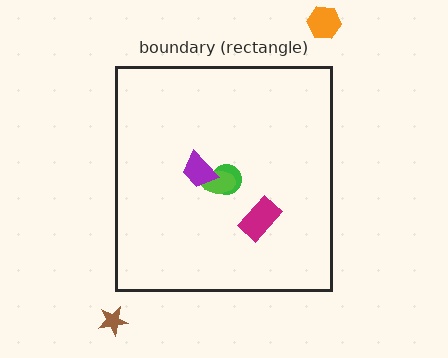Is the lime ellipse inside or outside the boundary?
Inside.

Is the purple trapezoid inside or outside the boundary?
Inside.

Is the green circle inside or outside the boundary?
Inside.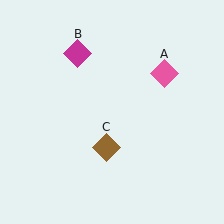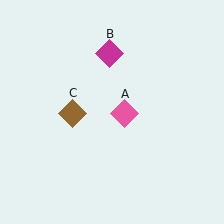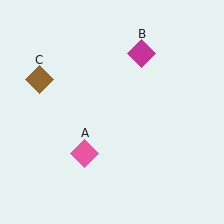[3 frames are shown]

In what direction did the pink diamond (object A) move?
The pink diamond (object A) moved down and to the left.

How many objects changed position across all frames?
3 objects changed position: pink diamond (object A), magenta diamond (object B), brown diamond (object C).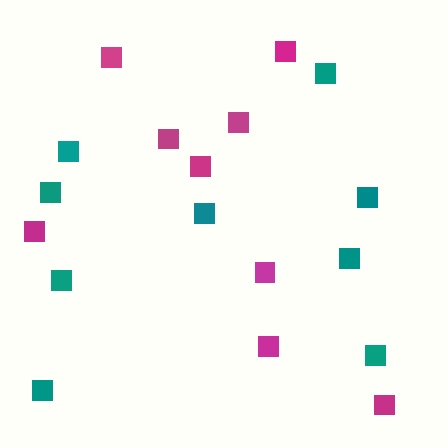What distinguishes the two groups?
There are 2 groups: one group of magenta squares (9) and one group of teal squares (9).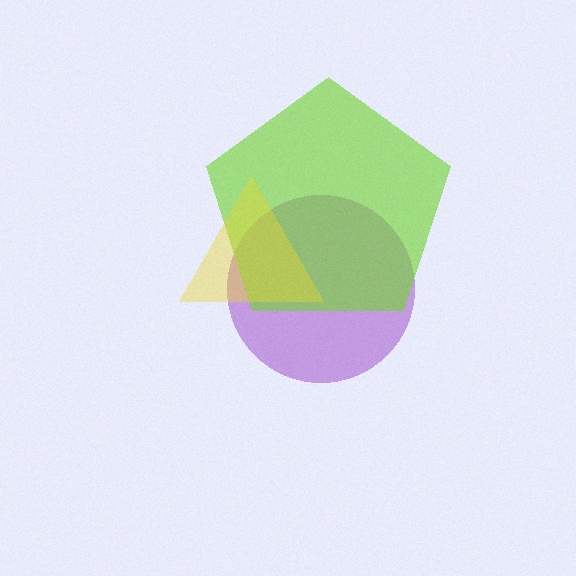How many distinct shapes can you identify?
There are 3 distinct shapes: a purple circle, a lime pentagon, a yellow triangle.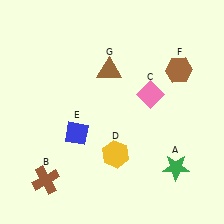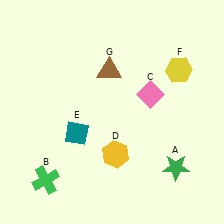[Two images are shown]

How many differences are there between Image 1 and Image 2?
There are 3 differences between the two images.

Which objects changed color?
B changed from brown to green. E changed from blue to teal. F changed from brown to yellow.